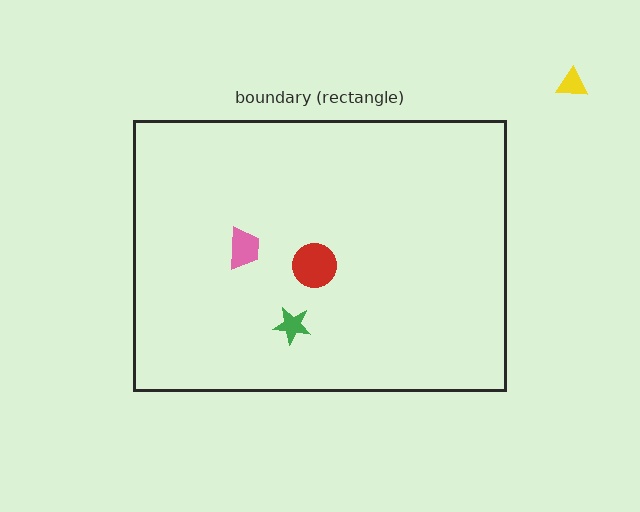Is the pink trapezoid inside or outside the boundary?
Inside.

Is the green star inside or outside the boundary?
Inside.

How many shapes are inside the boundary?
3 inside, 1 outside.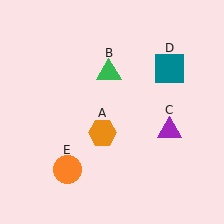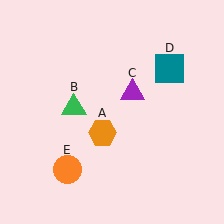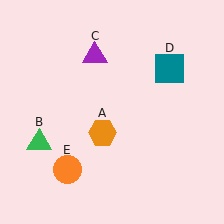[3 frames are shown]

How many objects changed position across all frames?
2 objects changed position: green triangle (object B), purple triangle (object C).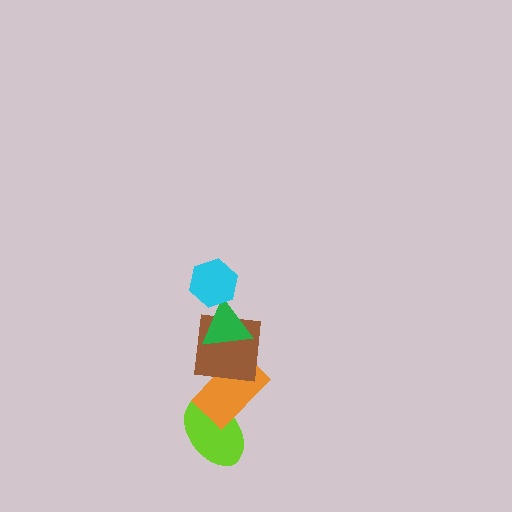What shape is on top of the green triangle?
The cyan hexagon is on top of the green triangle.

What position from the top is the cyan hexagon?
The cyan hexagon is 1st from the top.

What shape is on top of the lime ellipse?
The orange rectangle is on top of the lime ellipse.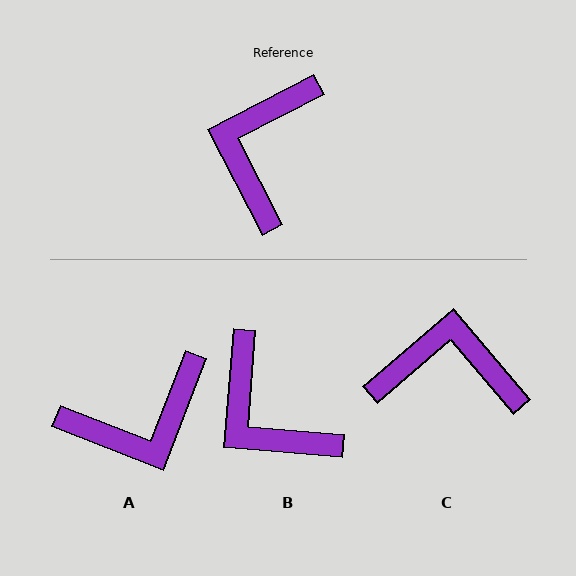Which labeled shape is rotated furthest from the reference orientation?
A, about 131 degrees away.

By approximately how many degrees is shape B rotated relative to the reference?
Approximately 58 degrees counter-clockwise.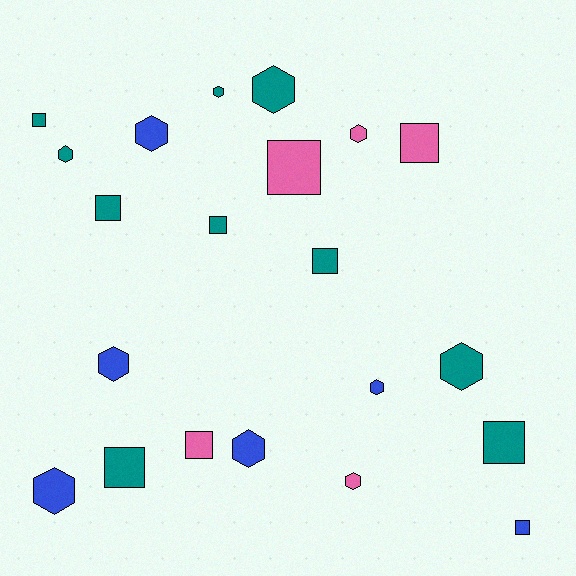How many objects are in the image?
There are 21 objects.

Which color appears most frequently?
Teal, with 10 objects.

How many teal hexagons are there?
There are 4 teal hexagons.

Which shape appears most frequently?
Hexagon, with 11 objects.